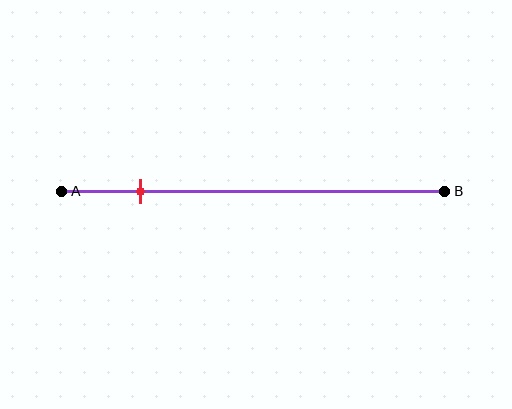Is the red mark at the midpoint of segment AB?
No, the mark is at about 20% from A, not at the 50% midpoint.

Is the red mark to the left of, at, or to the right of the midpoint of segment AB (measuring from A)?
The red mark is to the left of the midpoint of segment AB.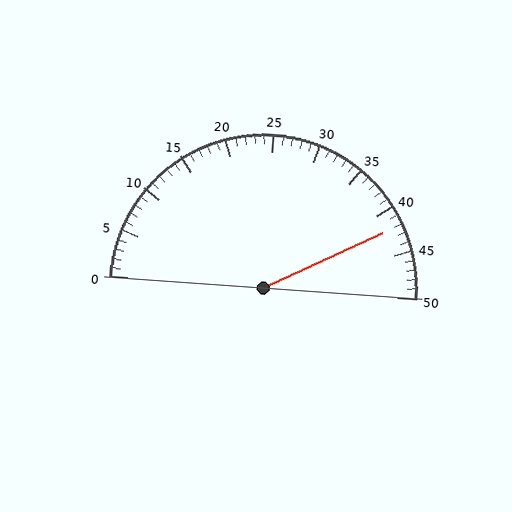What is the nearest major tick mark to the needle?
The nearest major tick mark is 40.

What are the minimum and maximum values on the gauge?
The gauge ranges from 0 to 50.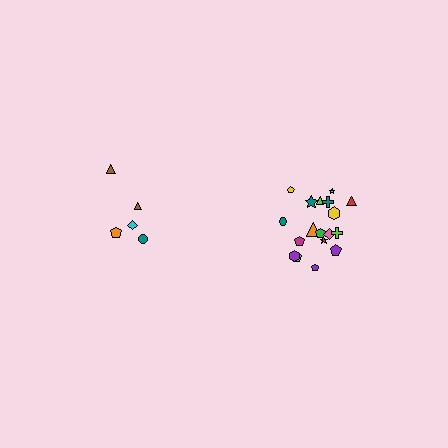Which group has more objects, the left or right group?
The right group.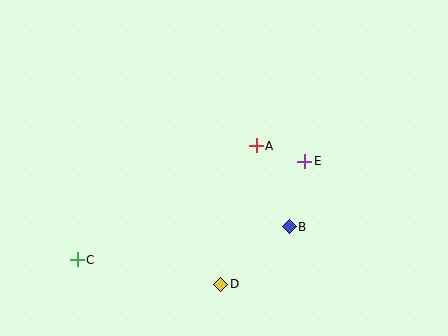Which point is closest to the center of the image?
Point A at (256, 146) is closest to the center.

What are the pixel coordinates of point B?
Point B is at (289, 227).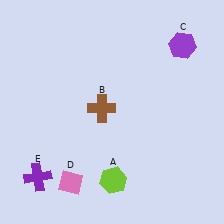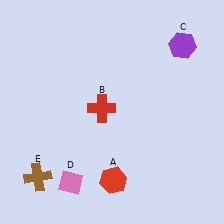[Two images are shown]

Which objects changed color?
A changed from lime to red. B changed from brown to red. E changed from purple to brown.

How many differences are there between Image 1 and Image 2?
There are 3 differences between the two images.